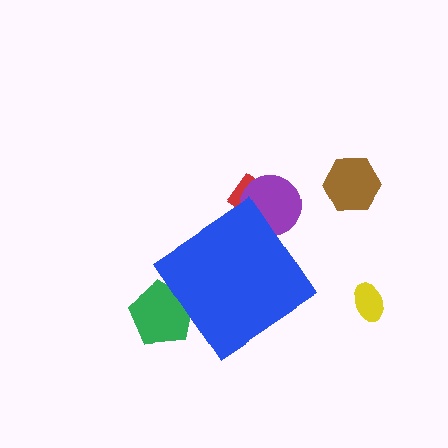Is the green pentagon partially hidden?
Yes, the green pentagon is partially hidden behind the blue diamond.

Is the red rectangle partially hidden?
Yes, the red rectangle is partially hidden behind the blue diamond.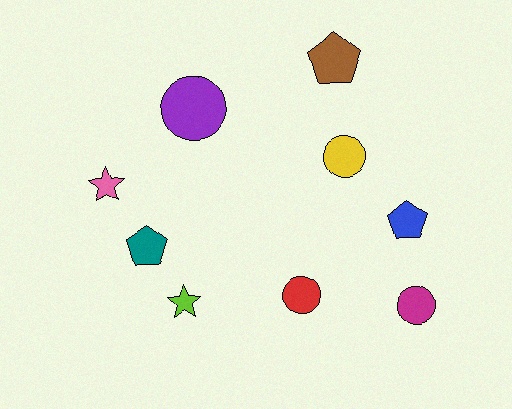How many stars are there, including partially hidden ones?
There are 2 stars.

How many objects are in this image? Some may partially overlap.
There are 9 objects.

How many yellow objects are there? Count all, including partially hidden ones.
There is 1 yellow object.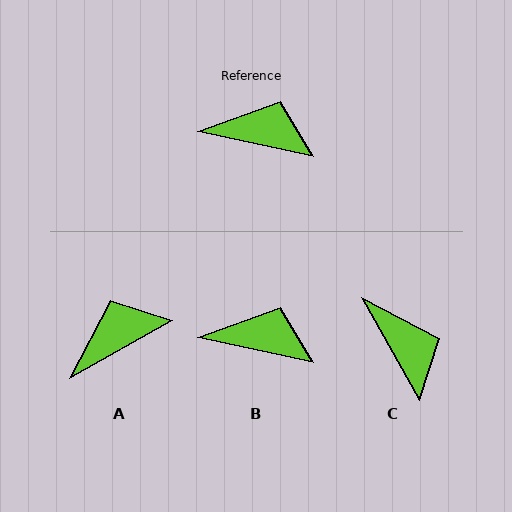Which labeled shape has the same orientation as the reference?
B.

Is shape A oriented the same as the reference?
No, it is off by about 42 degrees.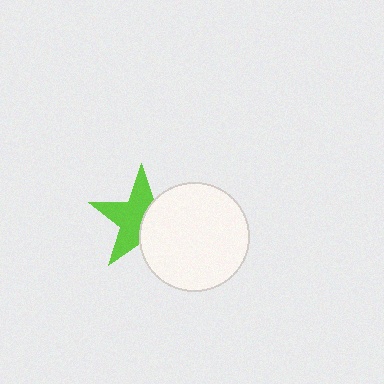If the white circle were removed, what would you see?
You would see the complete lime star.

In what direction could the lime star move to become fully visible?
The lime star could move left. That would shift it out from behind the white circle entirely.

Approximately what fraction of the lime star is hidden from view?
Roughly 43% of the lime star is hidden behind the white circle.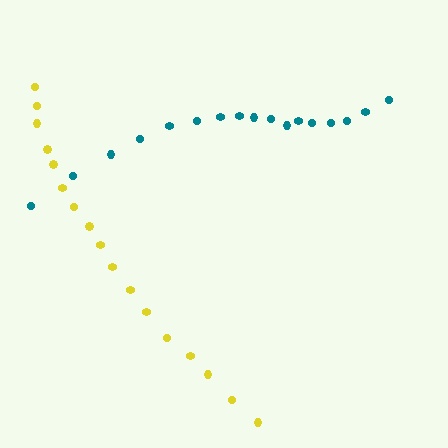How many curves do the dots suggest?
There are 2 distinct paths.